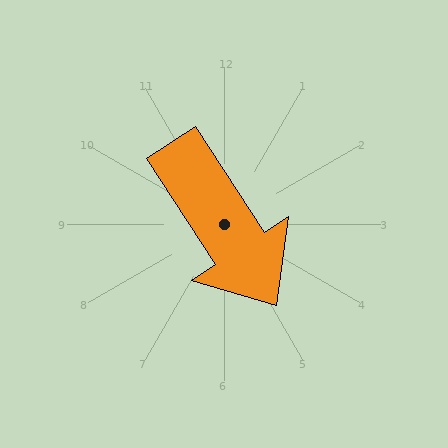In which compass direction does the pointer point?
Southeast.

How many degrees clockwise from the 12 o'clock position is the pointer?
Approximately 147 degrees.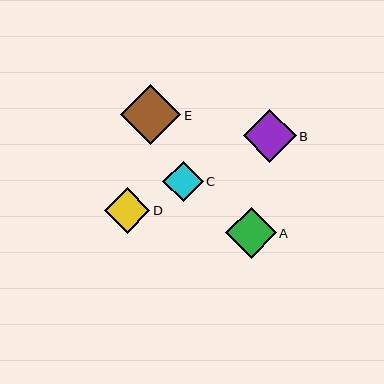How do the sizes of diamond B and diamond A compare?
Diamond B and diamond A are approximately the same size.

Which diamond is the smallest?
Diamond C is the smallest with a size of approximately 40 pixels.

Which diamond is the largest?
Diamond E is the largest with a size of approximately 61 pixels.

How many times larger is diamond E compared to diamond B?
Diamond E is approximately 1.1 times the size of diamond B.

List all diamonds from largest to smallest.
From largest to smallest: E, B, A, D, C.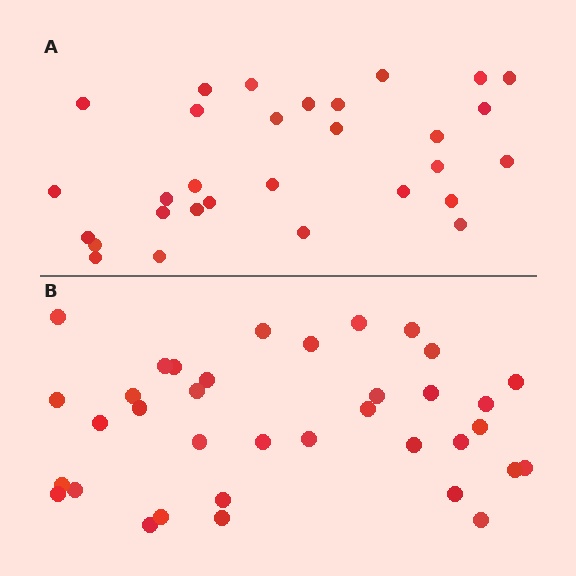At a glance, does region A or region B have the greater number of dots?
Region B (the bottom region) has more dots.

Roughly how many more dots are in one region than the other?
Region B has about 6 more dots than region A.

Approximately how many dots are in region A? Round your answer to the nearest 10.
About 30 dots.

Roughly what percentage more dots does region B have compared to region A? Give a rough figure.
About 20% more.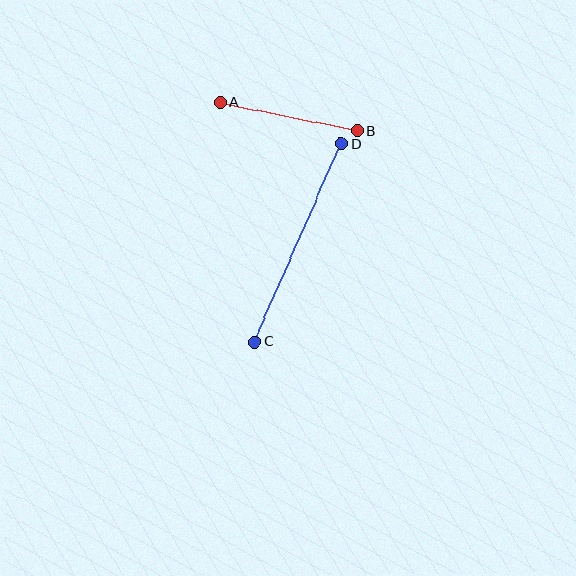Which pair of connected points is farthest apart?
Points C and D are farthest apart.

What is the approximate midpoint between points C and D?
The midpoint is at approximately (298, 243) pixels.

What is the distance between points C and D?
The distance is approximately 216 pixels.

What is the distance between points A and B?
The distance is approximately 140 pixels.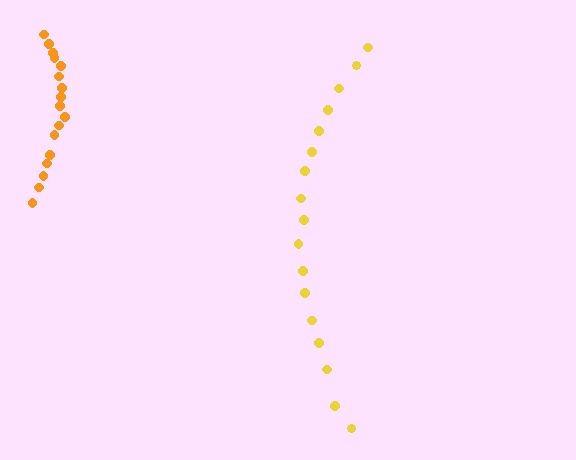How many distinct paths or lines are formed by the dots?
There are 2 distinct paths.